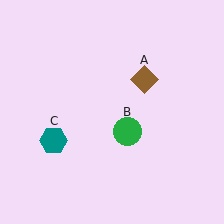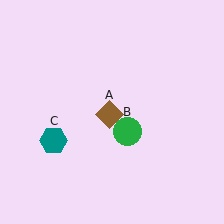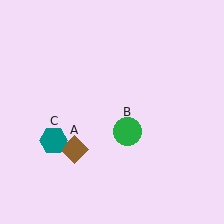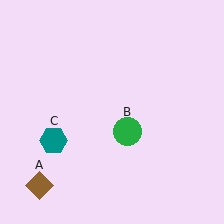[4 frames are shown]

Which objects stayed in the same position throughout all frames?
Green circle (object B) and teal hexagon (object C) remained stationary.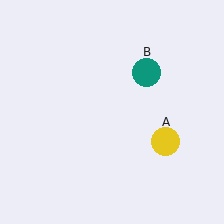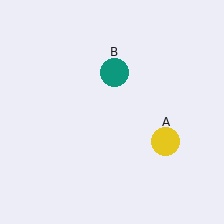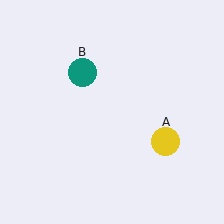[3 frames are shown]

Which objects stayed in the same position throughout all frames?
Yellow circle (object A) remained stationary.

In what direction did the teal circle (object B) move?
The teal circle (object B) moved left.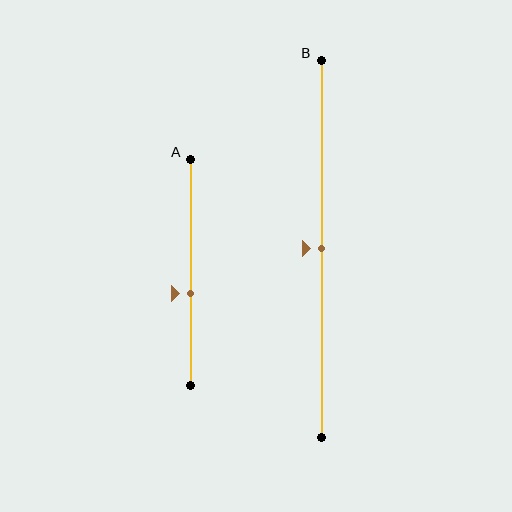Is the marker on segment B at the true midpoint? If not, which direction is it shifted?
Yes, the marker on segment B is at the true midpoint.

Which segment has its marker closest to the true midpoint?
Segment B has its marker closest to the true midpoint.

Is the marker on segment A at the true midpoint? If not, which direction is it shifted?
No, the marker on segment A is shifted downward by about 9% of the segment length.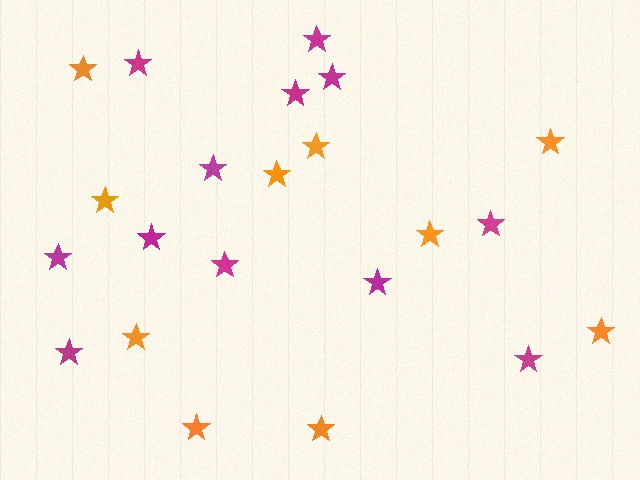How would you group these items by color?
There are 2 groups: one group of orange stars (10) and one group of magenta stars (12).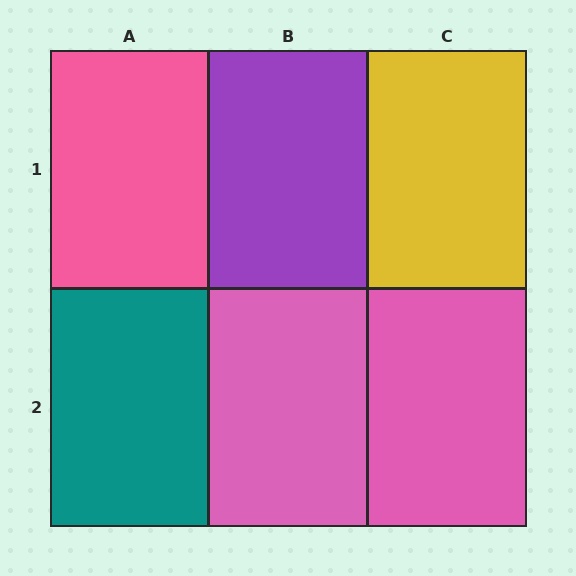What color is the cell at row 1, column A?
Pink.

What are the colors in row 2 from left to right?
Teal, pink, pink.